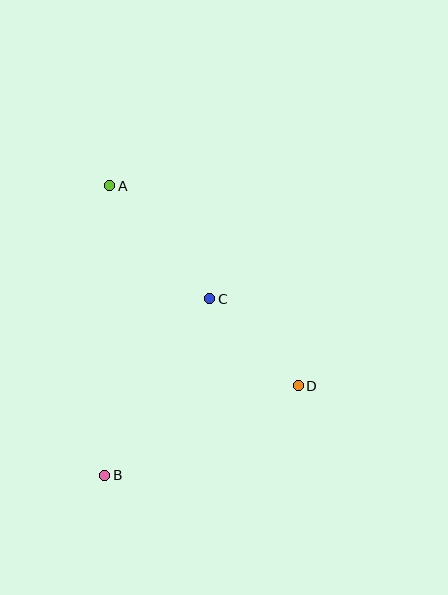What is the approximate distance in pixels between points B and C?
The distance between B and C is approximately 206 pixels.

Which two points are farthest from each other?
Points A and B are farthest from each other.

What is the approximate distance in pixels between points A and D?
The distance between A and D is approximately 275 pixels.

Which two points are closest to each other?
Points C and D are closest to each other.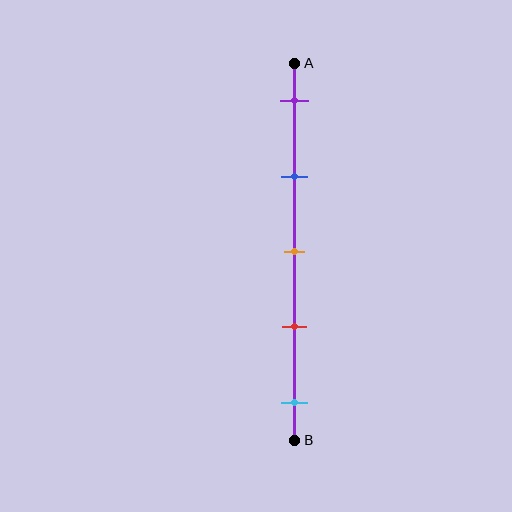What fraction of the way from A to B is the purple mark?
The purple mark is approximately 10% (0.1) of the way from A to B.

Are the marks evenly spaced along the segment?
Yes, the marks are approximately evenly spaced.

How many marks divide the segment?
There are 5 marks dividing the segment.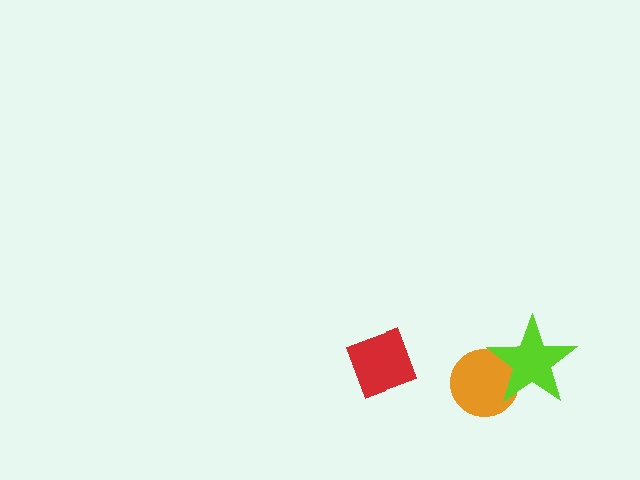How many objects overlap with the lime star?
1 object overlaps with the lime star.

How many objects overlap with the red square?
0 objects overlap with the red square.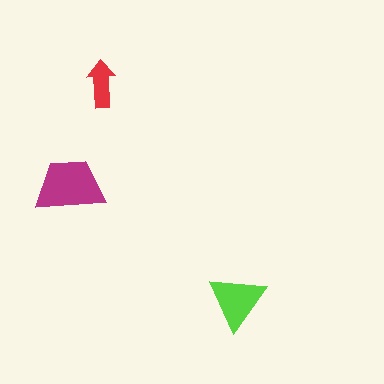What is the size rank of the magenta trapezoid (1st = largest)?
1st.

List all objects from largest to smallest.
The magenta trapezoid, the lime triangle, the red arrow.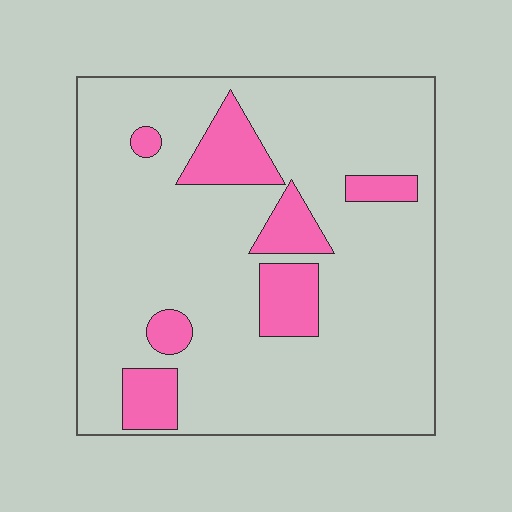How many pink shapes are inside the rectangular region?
7.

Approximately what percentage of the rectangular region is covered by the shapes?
Approximately 15%.